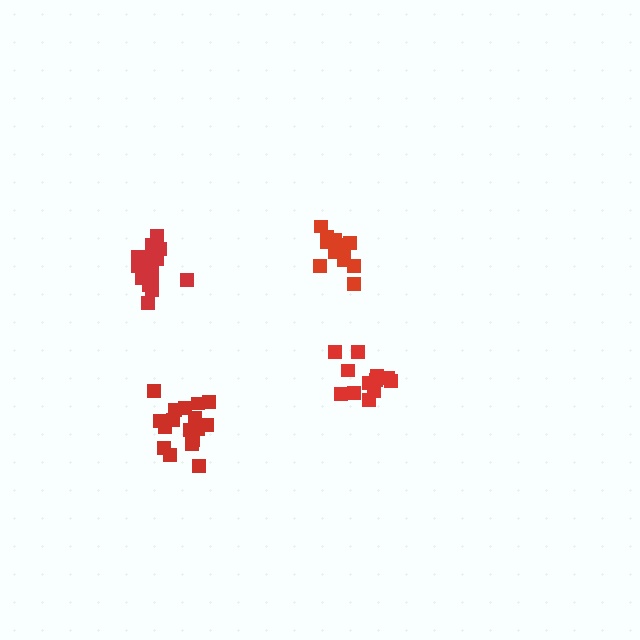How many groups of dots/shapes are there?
There are 4 groups.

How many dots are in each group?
Group 1: 13 dots, Group 2: 17 dots, Group 3: 13 dots, Group 4: 16 dots (59 total).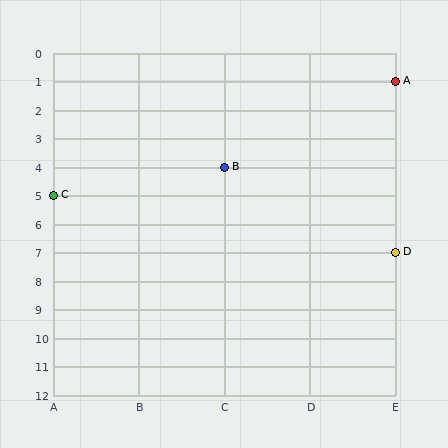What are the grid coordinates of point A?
Point A is at grid coordinates (E, 1).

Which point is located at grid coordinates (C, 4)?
Point B is at (C, 4).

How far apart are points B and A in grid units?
Points B and A are 2 columns and 3 rows apart (about 3.6 grid units diagonally).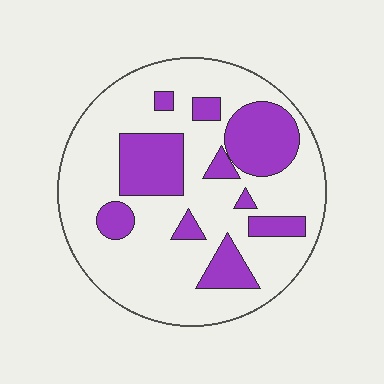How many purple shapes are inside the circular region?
10.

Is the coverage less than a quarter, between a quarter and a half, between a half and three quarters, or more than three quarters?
Between a quarter and a half.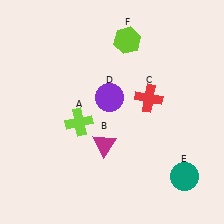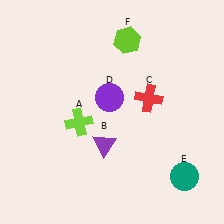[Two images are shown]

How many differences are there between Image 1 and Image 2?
There is 1 difference between the two images.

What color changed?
The triangle (B) changed from magenta in Image 1 to purple in Image 2.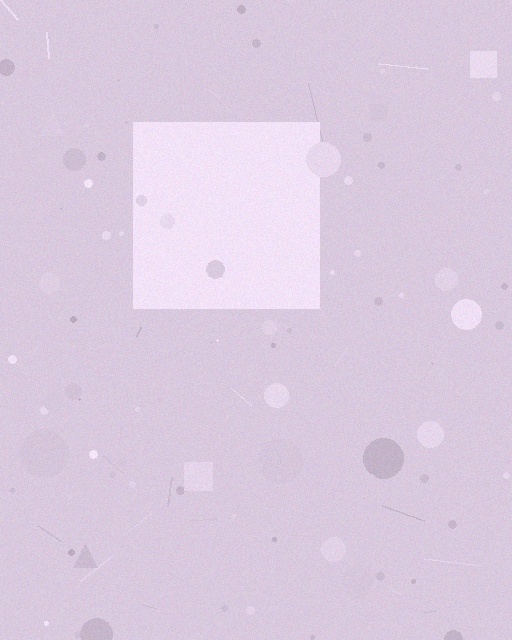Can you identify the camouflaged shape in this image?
The camouflaged shape is a square.